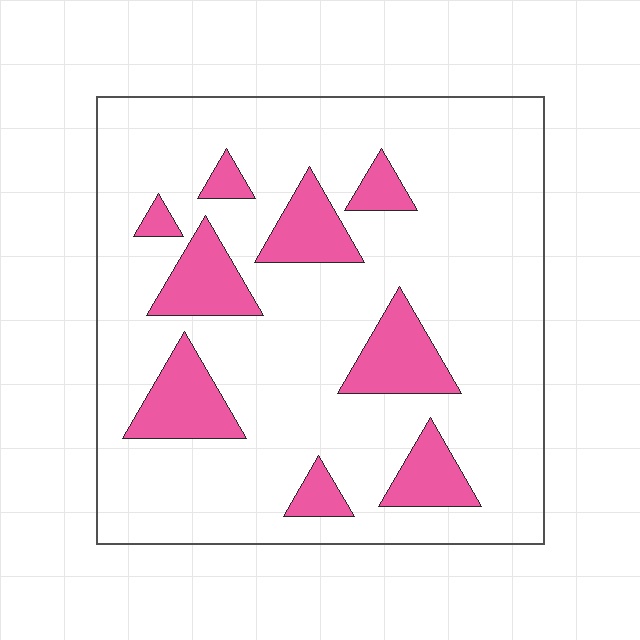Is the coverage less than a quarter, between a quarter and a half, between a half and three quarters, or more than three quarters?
Less than a quarter.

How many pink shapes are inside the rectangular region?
9.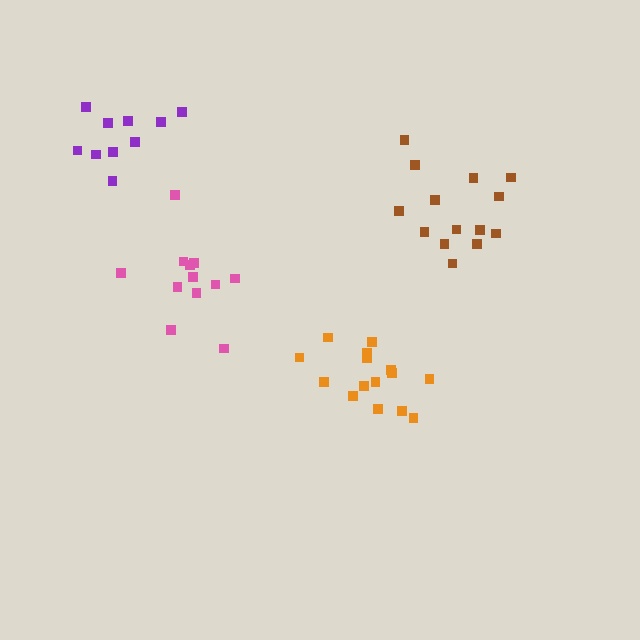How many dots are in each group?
Group 1: 14 dots, Group 2: 15 dots, Group 3: 12 dots, Group 4: 10 dots (51 total).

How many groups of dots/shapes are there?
There are 4 groups.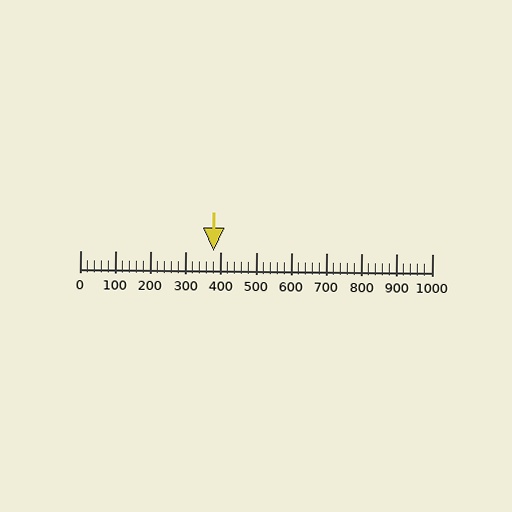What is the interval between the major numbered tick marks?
The major tick marks are spaced 100 units apart.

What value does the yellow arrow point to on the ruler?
The yellow arrow points to approximately 380.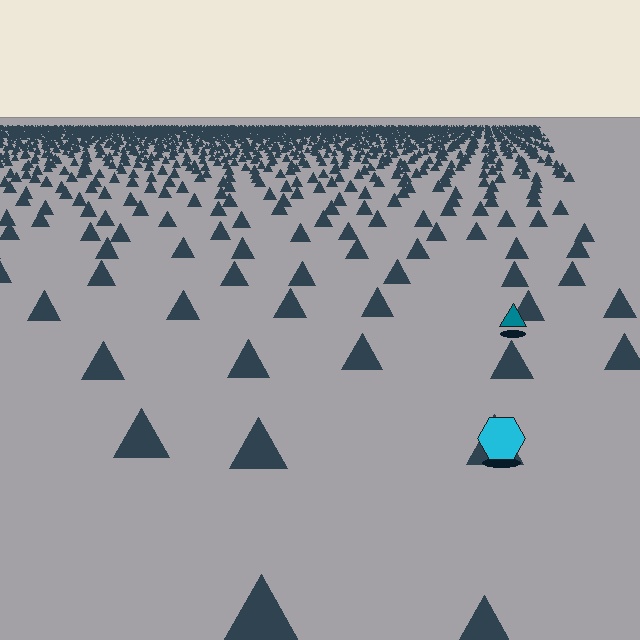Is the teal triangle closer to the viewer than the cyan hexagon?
No. The cyan hexagon is closer — you can tell from the texture gradient: the ground texture is coarser near it.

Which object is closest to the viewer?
The cyan hexagon is closest. The texture marks near it are larger and more spread out.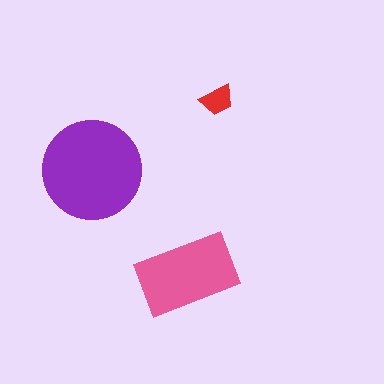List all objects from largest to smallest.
The purple circle, the pink rectangle, the red trapezoid.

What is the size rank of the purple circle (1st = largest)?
1st.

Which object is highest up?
The red trapezoid is topmost.